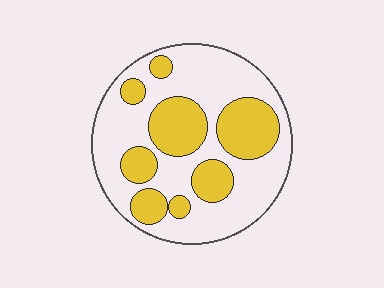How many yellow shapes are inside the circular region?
8.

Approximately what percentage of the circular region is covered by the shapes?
Approximately 35%.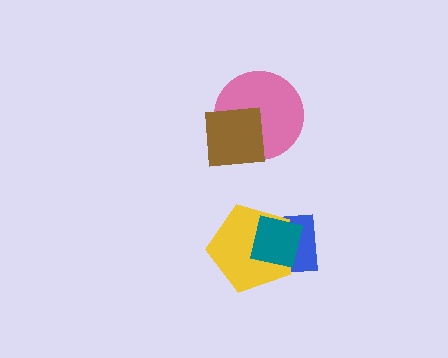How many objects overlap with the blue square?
2 objects overlap with the blue square.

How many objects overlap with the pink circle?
1 object overlaps with the pink circle.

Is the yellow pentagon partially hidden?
Yes, it is partially covered by another shape.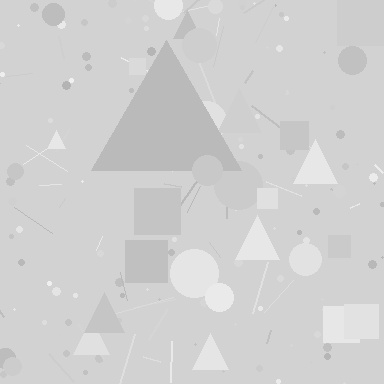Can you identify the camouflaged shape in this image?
The camouflaged shape is a triangle.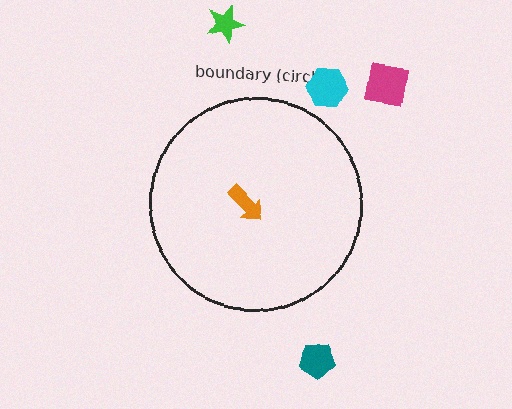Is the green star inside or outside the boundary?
Outside.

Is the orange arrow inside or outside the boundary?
Inside.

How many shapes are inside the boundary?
1 inside, 4 outside.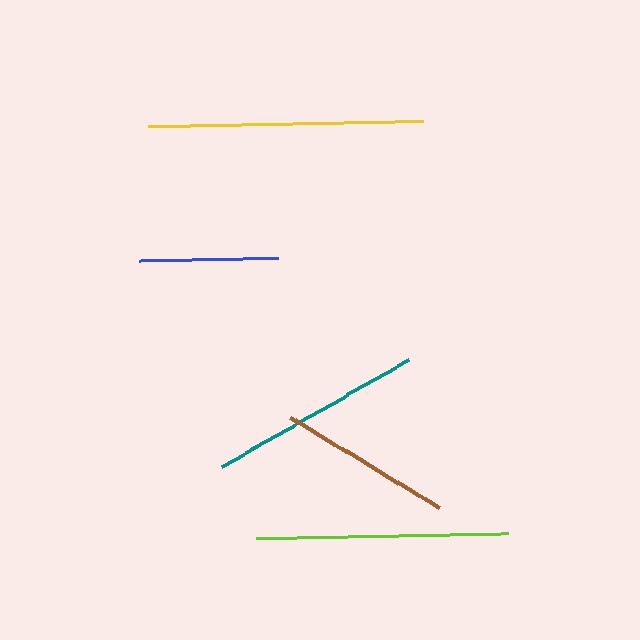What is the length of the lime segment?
The lime segment is approximately 252 pixels long.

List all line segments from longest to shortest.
From longest to shortest: yellow, lime, teal, brown, blue.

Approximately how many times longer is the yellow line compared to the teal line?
The yellow line is approximately 1.3 times the length of the teal line.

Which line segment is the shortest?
The blue line is the shortest at approximately 138 pixels.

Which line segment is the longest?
The yellow line is the longest at approximately 275 pixels.